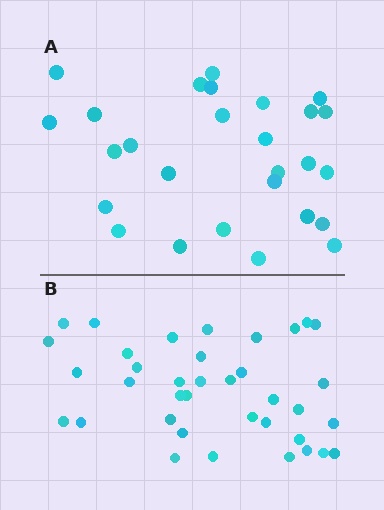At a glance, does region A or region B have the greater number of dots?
Region B (the bottom region) has more dots.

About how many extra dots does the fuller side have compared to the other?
Region B has roughly 10 or so more dots than region A.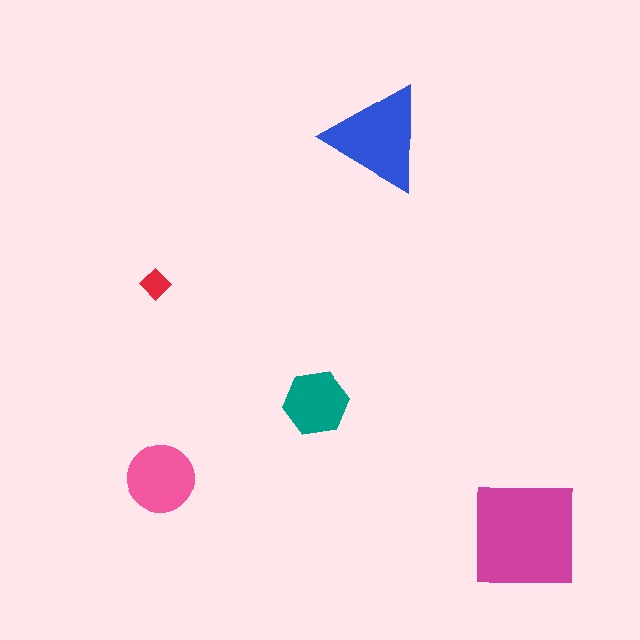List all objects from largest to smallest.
The magenta square, the blue triangle, the pink circle, the teal hexagon, the red diamond.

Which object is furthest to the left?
The red diamond is leftmost.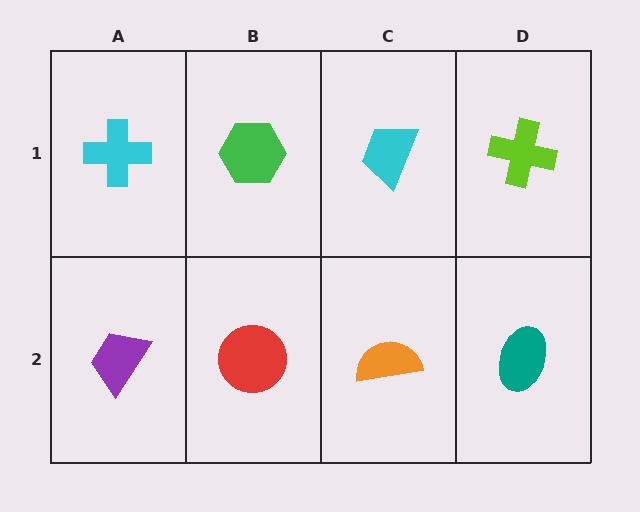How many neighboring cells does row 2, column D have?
2.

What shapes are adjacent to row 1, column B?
A red circle (row 2, column B), a cyan cross (row 1, column A), a cyan trapezoid (row 1, column C).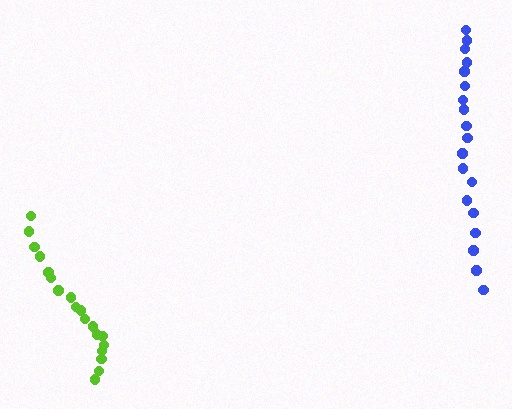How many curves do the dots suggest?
There are 2 distinct paths.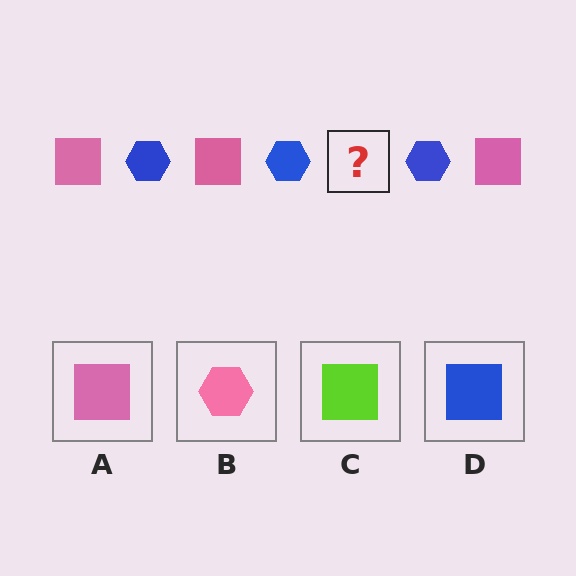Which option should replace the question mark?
Option A.